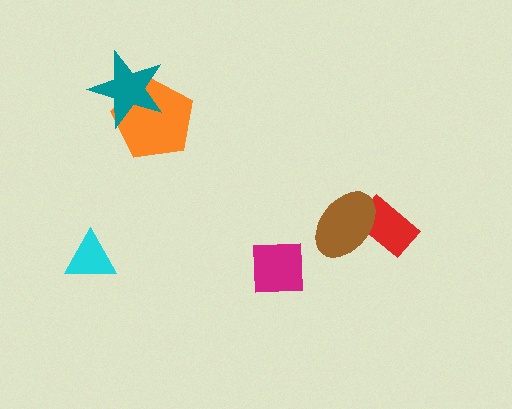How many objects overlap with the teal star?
1 object overlaps with the teal star.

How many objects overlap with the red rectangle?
1 object overlaps with the red rectangle.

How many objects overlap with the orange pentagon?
1 object overlaps with the orange pentagon.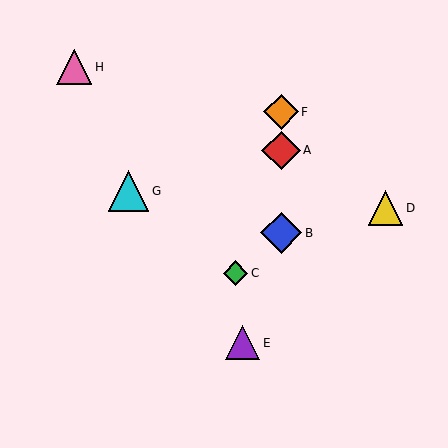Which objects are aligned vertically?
Objects A, B, F are aligned vertically.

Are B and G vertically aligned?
No, B is at x≈281 and G is at x≈129.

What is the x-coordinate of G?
Object G is at x≈129.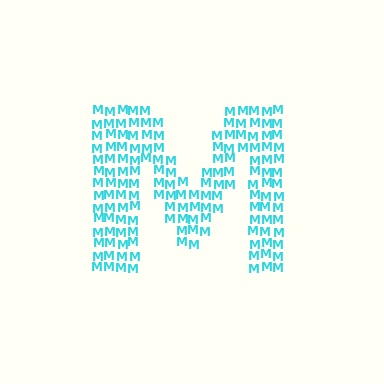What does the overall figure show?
The overall figure shows the letter M.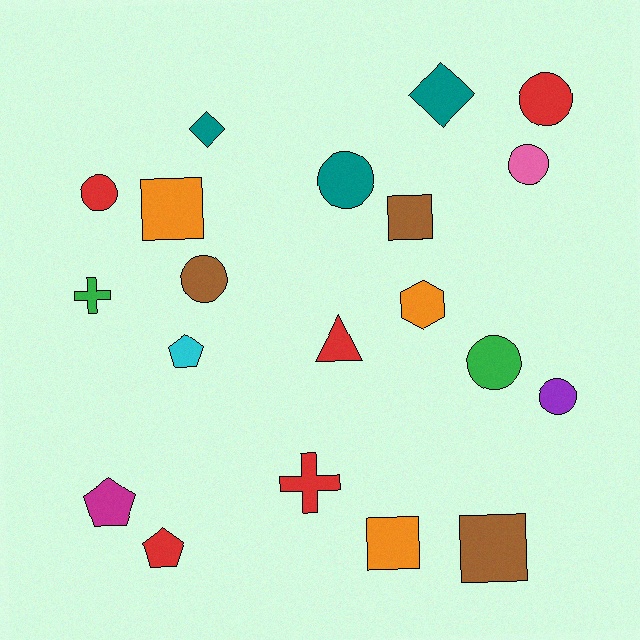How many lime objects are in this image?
There are no lime objects.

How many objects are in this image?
There are 20 objects.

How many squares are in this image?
There are 4 squares.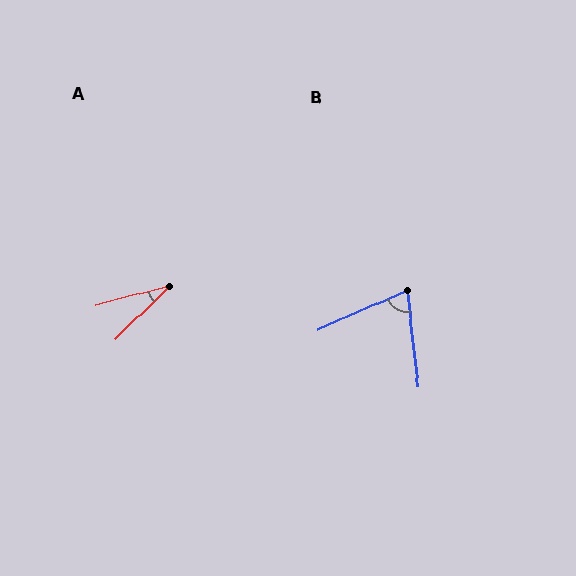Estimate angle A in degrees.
Approximately 30 degrees.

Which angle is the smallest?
A, at approximately 30 degrees.